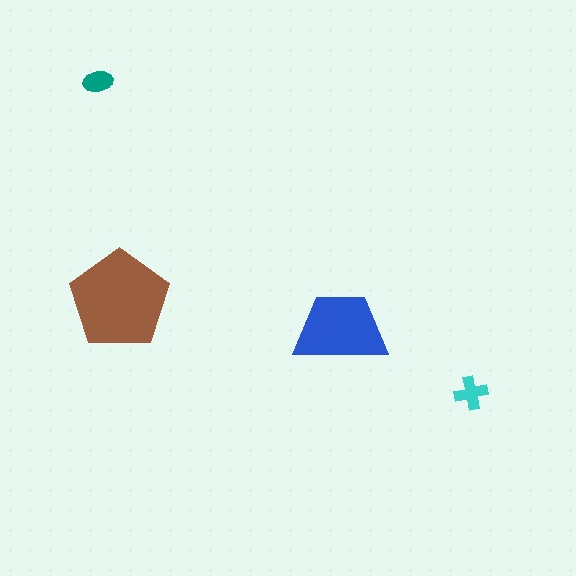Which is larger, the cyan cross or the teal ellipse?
The cyan cross.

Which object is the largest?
The brown pentagon.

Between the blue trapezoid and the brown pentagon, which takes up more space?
The brown pentagon.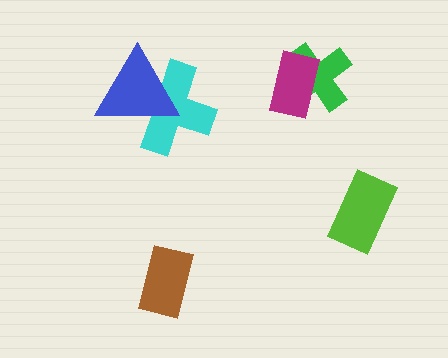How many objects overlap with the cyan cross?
1 object overlaps with the cyan cross.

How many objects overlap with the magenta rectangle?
1 object overlaps with the magenta rectangle.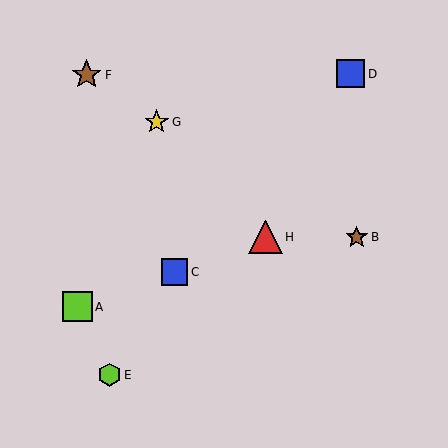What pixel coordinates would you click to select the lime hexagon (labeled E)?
Click at (110, 375) to select the lime hexagon E.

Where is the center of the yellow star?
The center of the yellow star is at (157, 122).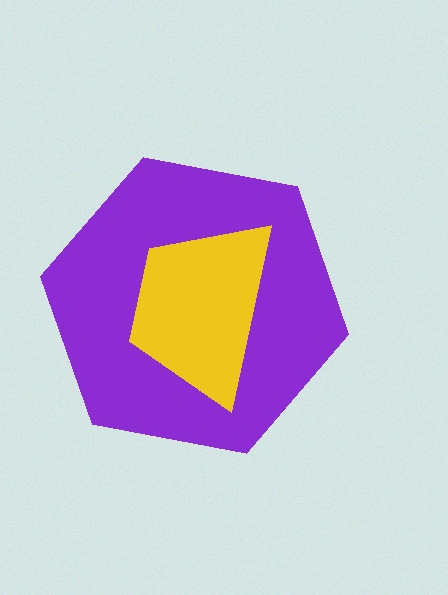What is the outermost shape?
The purple hexagon.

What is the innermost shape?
The yellow trapezoid.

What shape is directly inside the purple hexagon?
The yellow trapezoid.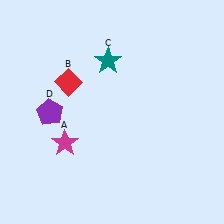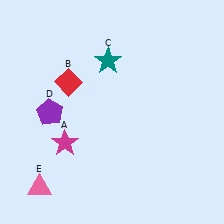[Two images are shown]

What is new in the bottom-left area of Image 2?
A pink triangle (E) was added in the bottom-left area of Image 2.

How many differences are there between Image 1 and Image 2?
There is 1 difference between the two images.